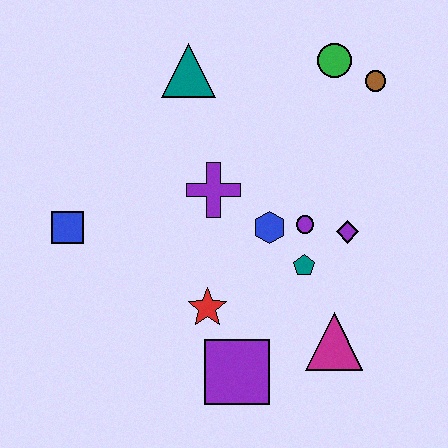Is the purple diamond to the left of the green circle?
No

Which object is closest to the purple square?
The red star is closest to the purple square.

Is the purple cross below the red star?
No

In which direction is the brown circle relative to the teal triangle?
The brown circle is to the right of the teal triangle.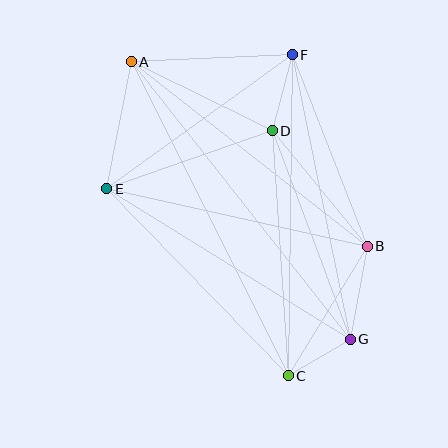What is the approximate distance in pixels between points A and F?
The distance between A and F is approximately 161 pixels.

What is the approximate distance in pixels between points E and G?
The distance between E and G is approximately 286 pixels.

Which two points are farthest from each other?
Points A and G are farthest from each other.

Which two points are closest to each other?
Points C and G are closest to each other.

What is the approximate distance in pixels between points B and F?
The distance between B and F is approximately 206 pixels.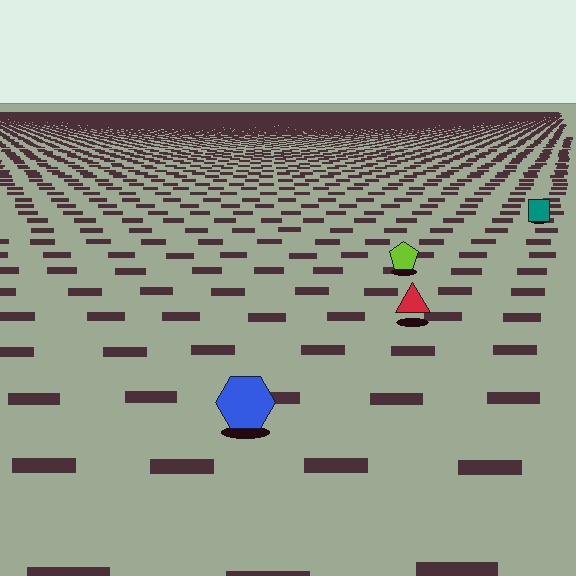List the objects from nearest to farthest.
From nearest to farthest: the blue hexagon, the red triangle, the lime pentagon, the teal square.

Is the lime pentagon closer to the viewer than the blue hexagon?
No. The blue hexagon is closer — you can tell from the texture gradient: the ground texture is coarser near it.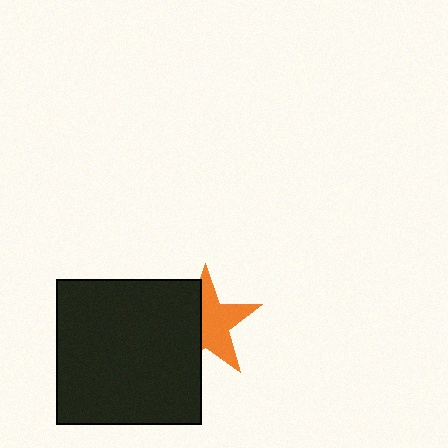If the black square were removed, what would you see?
You would see the complete orange star.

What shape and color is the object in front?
The object in front is a black square.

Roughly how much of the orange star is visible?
About half of it is visible (roughly 57%).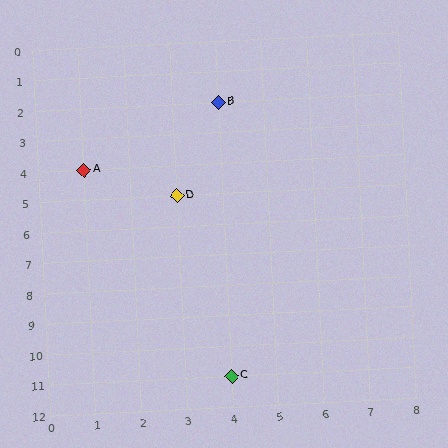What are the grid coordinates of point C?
Point C is at grid coordinates (4, 11).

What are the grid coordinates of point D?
Point D is at grid coordinates (3, 5).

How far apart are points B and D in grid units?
Points B and D are 1 column and 3 rows apart (about 3.2 grid units diagonally).